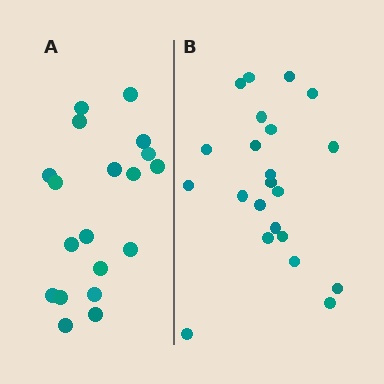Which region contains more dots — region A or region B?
Region B (the right region) has more dots.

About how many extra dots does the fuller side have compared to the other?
Region B has just a few more — roughly 2 or 3 more dots than region A.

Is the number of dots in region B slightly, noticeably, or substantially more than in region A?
Region B has only slightly more — the two regions are fairly close. The ratio is roughly 1.2 to 1.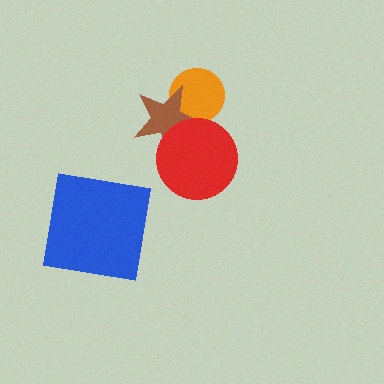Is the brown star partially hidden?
Yes, it is partially covered by another shape.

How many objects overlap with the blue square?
0 objects overlap with the blue square.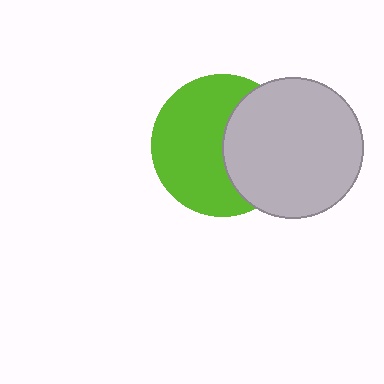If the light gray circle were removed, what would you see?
You would see the complete lime circle.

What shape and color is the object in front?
The object in front is a light gray circle.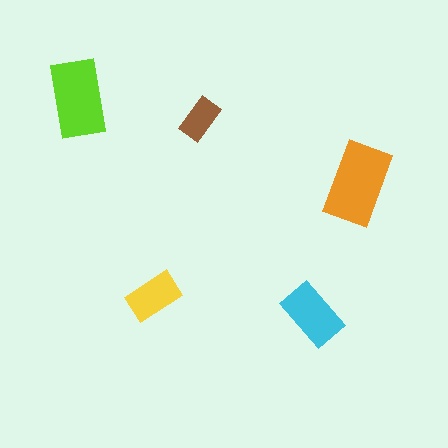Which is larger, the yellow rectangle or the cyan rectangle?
The cyan one.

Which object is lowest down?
The cyan rectangle is bottommost.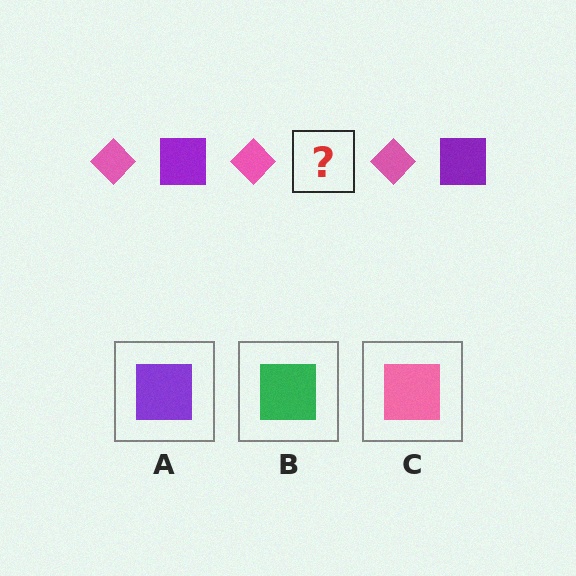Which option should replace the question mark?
Option A.